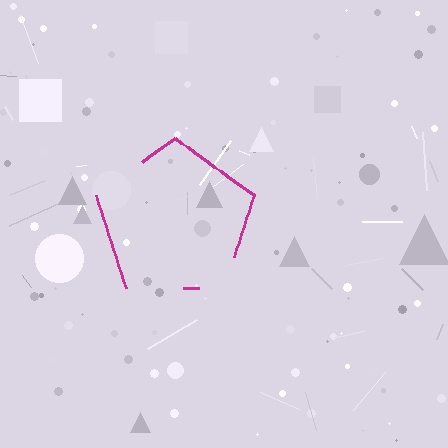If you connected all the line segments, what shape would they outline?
They would outline a pentagon.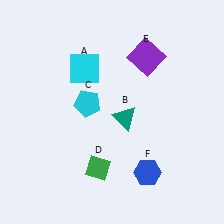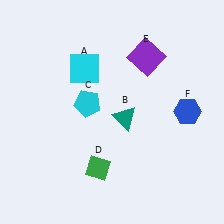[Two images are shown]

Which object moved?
The blue hexagon (F) moved up.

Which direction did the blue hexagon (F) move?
The blue hexagon (F) moved up.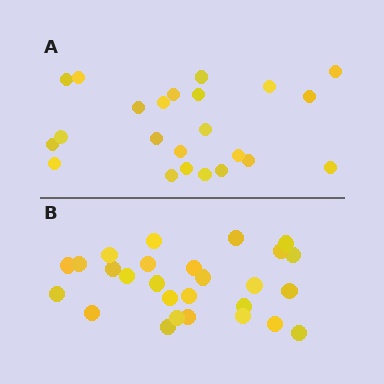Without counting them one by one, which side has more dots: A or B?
Region B (the bottom region) has more dots.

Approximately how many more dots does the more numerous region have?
Region B has about 4 more dots than region A.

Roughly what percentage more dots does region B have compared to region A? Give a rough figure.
About 15% more.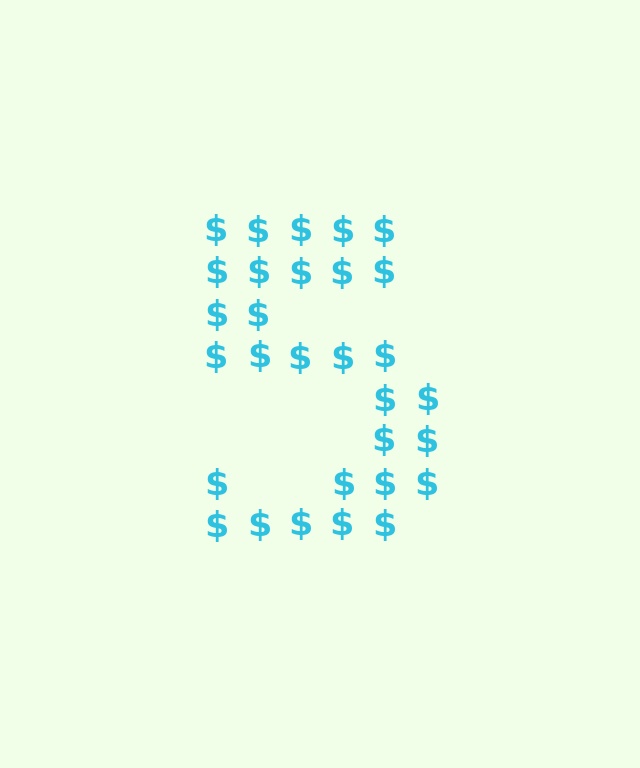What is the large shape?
The large shape is the digit 5.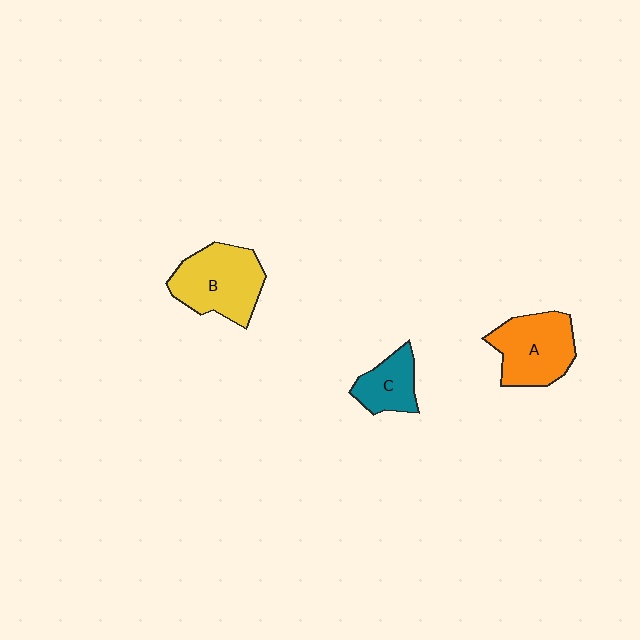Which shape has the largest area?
Shape B (yellow).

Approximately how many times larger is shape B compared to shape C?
Approximately 1.8 times.